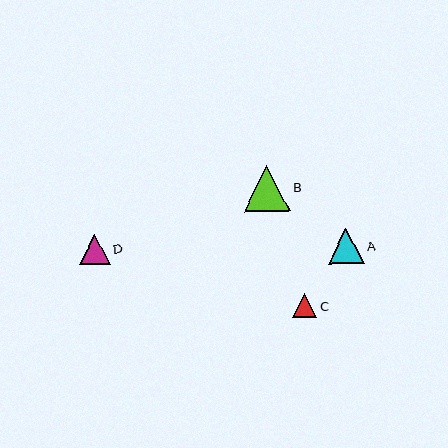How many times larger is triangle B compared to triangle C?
Triangle B is approximately 1.9 times the size of triangle C.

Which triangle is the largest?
Triangle B is the largest with a size of approximately 46 pixels.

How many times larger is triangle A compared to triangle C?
Triangle A is approximately 1.5 times the size of triangle C.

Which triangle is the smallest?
Triangle C is the smallest with a size of approximately 24 pixels.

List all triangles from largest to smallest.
From largest to smallest: B, A, D, C.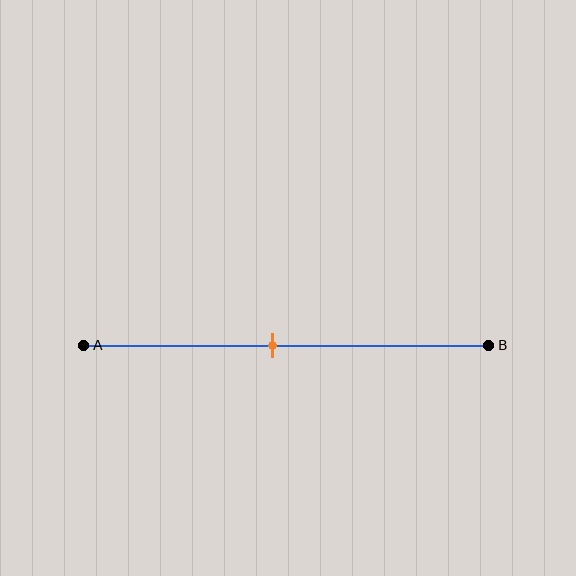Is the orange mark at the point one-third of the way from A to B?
No, the mark is at about 45% from A, not at the 33% one-third point.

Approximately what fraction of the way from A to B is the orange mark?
The orange mark is approximately 45% of the way from A to B.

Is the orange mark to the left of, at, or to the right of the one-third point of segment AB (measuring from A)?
The orange mark is to the right of the one-third point of segment AB.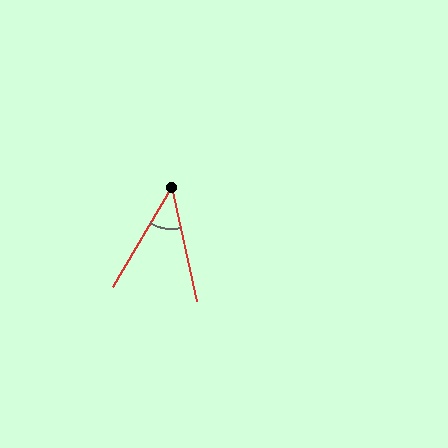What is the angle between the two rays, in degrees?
Approximately 43 degrees.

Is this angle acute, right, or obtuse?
It is acute.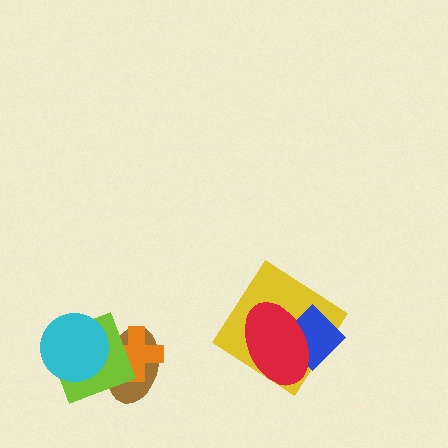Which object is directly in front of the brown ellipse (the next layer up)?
The orange cross is directly in front of the brown ellipse.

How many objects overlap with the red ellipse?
2 objects overlap with the red ellipse.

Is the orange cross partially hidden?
Yes, it is partially covered by another shape.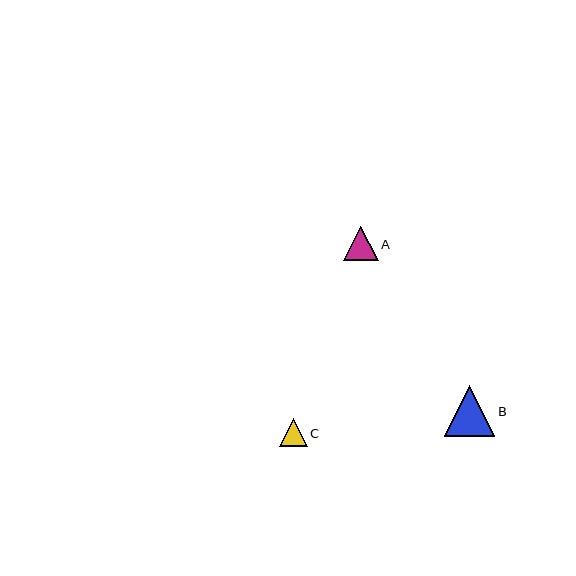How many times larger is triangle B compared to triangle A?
Triangle B is approximately 1.5 times the size of triangle A.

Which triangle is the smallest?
Triangle C is the smallest with a size of approximately 28 pixels.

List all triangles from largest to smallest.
From largest to smallest: B, A, C.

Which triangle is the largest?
Triangle B is the largest with a size of approximately 51 pixels.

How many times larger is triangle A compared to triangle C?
Triangle A is approximately 1.2 times the size of triangle C.